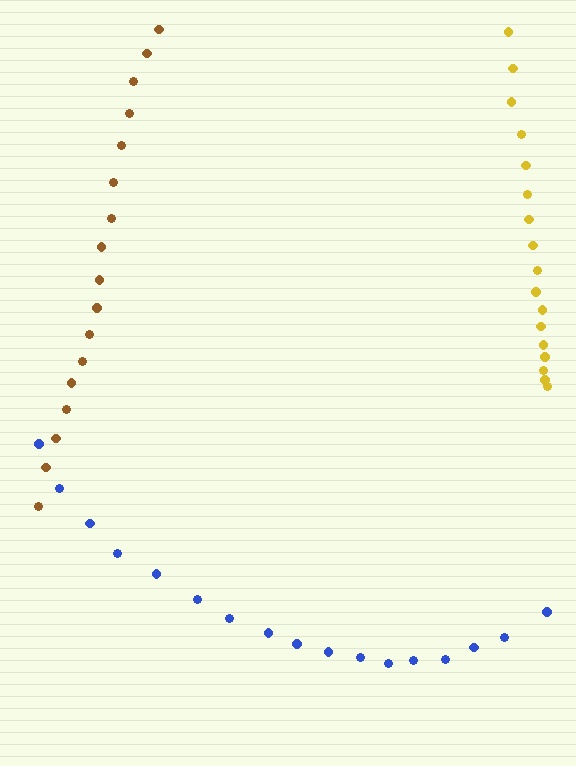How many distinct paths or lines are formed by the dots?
There are 3 distinct paths.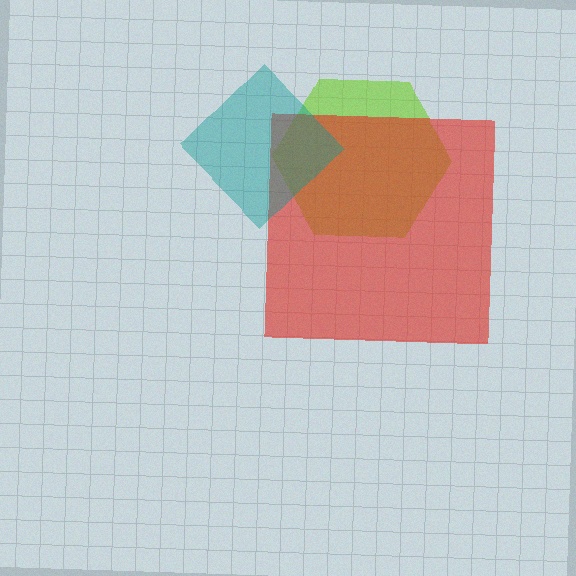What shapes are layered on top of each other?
The layered shapes are: a lime hexagon, a red square, a teal diamond.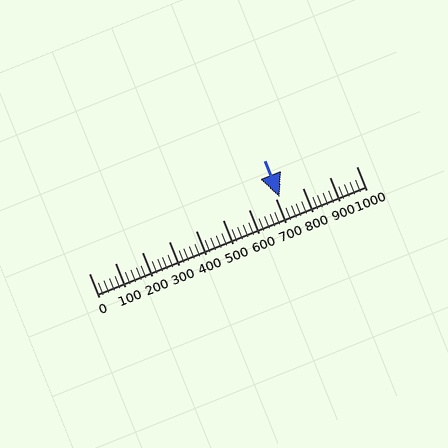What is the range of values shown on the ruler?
The ruler shows values from 0 to 1000.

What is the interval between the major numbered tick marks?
The major tick marks are spaced 100 units apart.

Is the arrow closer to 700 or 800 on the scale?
The arrow is closer to 700.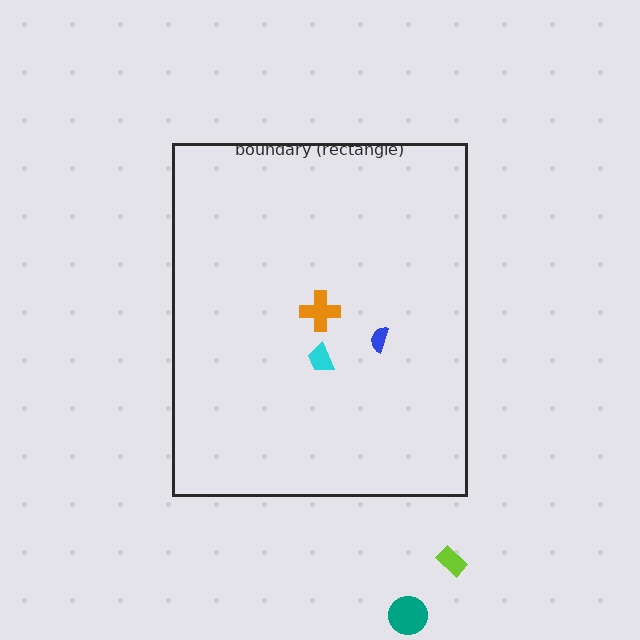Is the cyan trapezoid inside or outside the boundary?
Inside.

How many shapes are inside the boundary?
3 inside, 2 outside.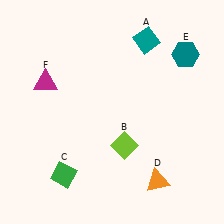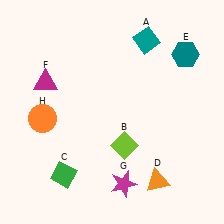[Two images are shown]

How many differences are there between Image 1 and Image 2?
There are 2 differences between the two images.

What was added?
A magenta star (G), an orange circle (H) were added in Image 2.